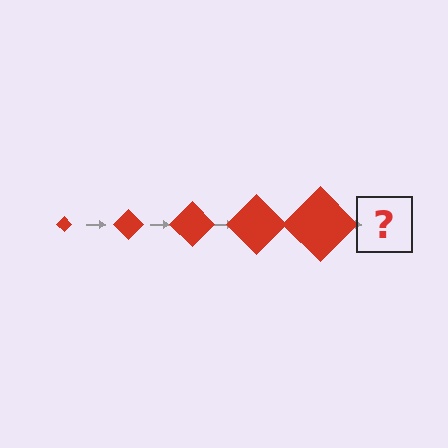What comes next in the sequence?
The next element should be a red diamond, larger than the previous one.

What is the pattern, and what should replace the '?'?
The pattern is that the diamond gets progressively larger each step. The '?' should be a red diamond, larger than the previous one.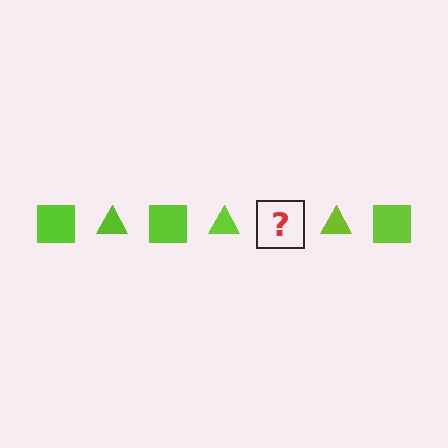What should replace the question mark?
The question mark should be replaced with a lime square.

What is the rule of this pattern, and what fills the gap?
The rule is that the pattern cycles through square, triangle shapes in lime. The gap should be filled with a lime square.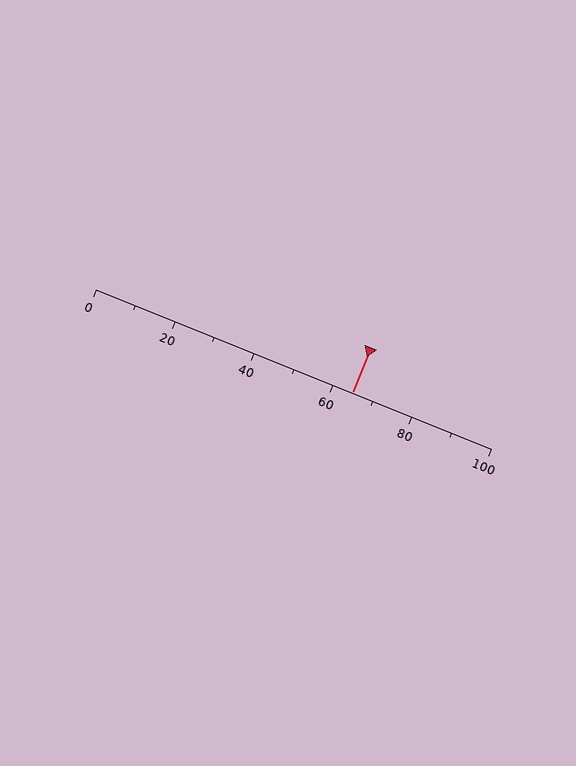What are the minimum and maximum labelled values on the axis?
The axis runs from 0 to 100.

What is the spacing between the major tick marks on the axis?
The major ticks are spaced 20 apart.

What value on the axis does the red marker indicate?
The marker indicates approximately 65.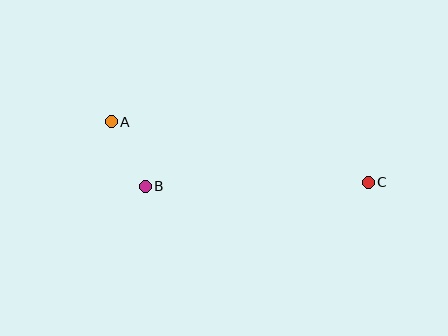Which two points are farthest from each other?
Points A and C are farthest from each other.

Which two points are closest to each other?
Points A and B are closest to each other.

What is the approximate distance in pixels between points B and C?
The distance between B and C is approximately 223 pixels.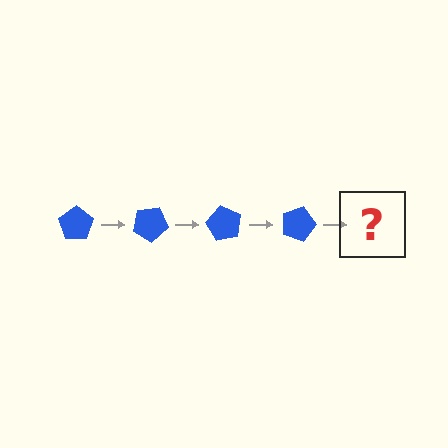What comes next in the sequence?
The next element should be a blue pentagon rotated 120 degrees.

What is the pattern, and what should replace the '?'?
The pattern is that the pentagon rotates 30 degrees each step. The '?' should be a blue pentagon rotated 120 degrees.